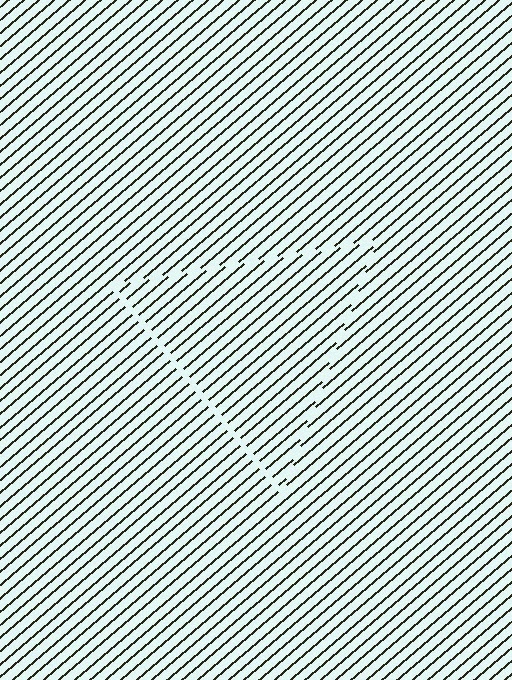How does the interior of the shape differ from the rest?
The interior of the shape contains the same grating, shifted by half a period — the contour is defined by the phase discontinuity where line-ends from the inner and outer gratings abut.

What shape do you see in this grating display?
An illusory triangle. The interior of the shape contains the same grating, shifted by half a period — the contour is defined by the phase discontinuity where line-ends from the inner and outer gratings abut.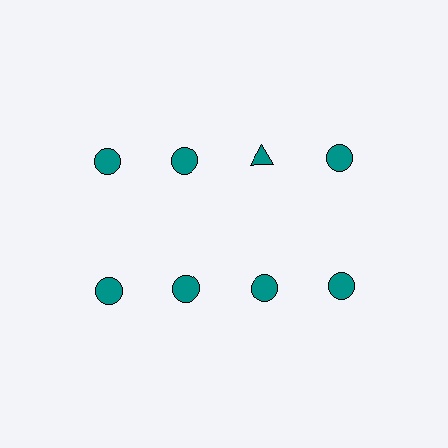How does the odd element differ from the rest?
It has a different shape: triangle instead of circle.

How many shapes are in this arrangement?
There are 8 shapes arranged in a grid pattern.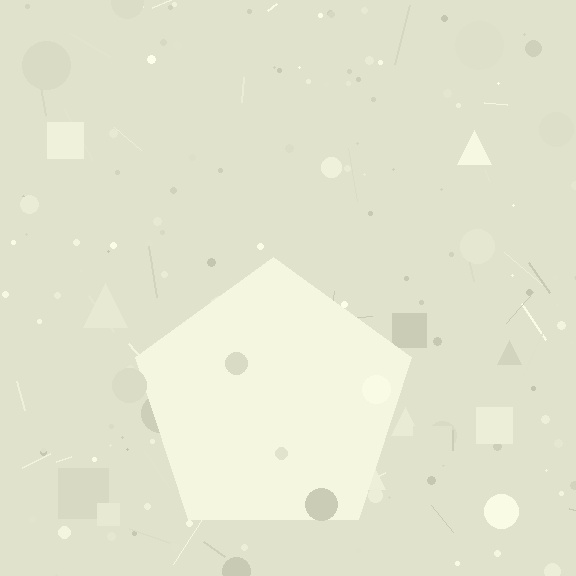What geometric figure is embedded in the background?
A pentagon is embedded in the background.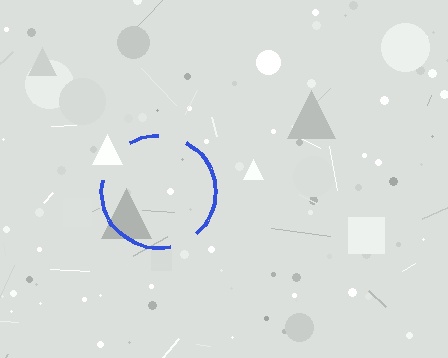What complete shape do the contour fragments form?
The contour fragments form a circle.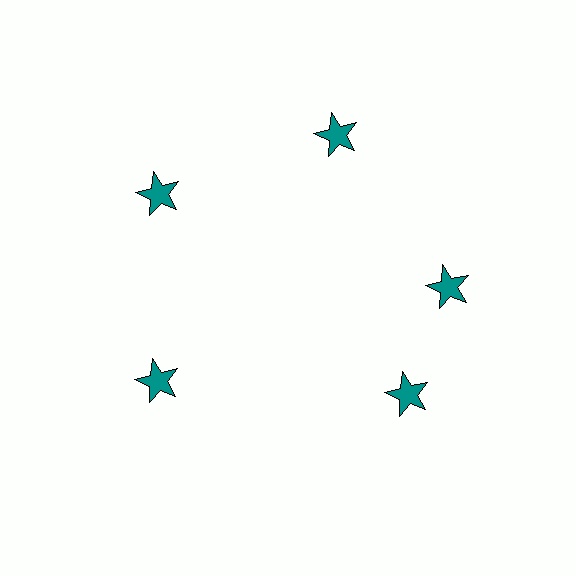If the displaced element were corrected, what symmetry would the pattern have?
It would have 5-fold rotational symmetry — the pattern would map onto itself every 72 degrees.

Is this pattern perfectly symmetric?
No. The 5 teal stars are arranged in a ring, but one element near the 5 o'clock position is rotated out of alignment along the ring, breaking the 5-fold rotational symmetry.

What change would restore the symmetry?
The symmetry would be restored by rotating it back into even spacing with its neighbors so that all 5 stars sit at equal angles and equal distance from the center.